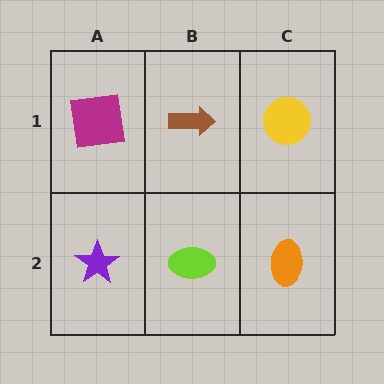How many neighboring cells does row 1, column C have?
2.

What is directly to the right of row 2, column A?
A lime ellipse.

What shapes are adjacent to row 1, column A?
A purple star (row 2, column A), a brown arrow (row 1, column B).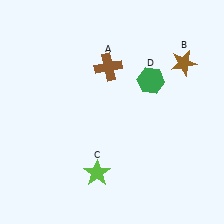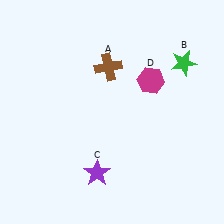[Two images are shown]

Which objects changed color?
B changed from brown to green. C changed from lime to purple. D changed from green to magenta.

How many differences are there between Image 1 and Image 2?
There are 3 differences between the two images.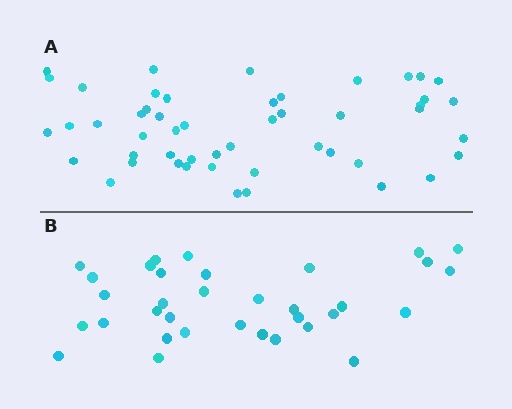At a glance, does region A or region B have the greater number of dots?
Region A (the top region) has more dots.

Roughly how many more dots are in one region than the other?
Region A has approximately 15 more dots than region B.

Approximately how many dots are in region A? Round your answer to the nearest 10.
About 50 dots.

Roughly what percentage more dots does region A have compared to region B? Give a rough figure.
About 45% more.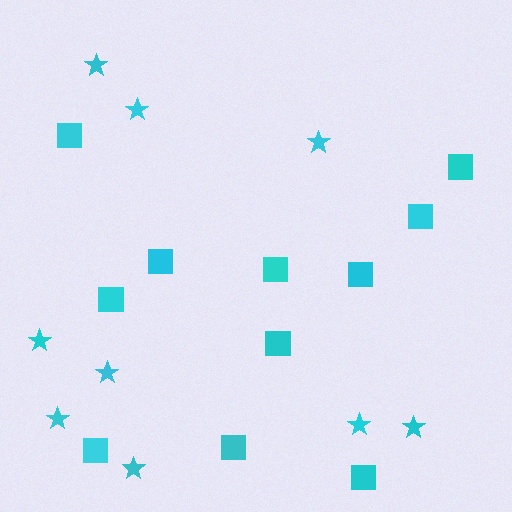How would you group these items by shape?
There are 2 groups: one group of stars (9) and one group of squares (11).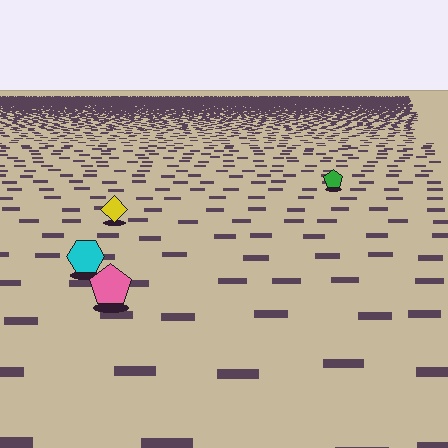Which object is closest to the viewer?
The pink pentagon is closest. The texture marks near it are larger and more spread out.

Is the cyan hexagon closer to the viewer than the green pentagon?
Yes. The cyan hexagon is closer — you can tell from the texture gradient: the ground texture is coarser near it.